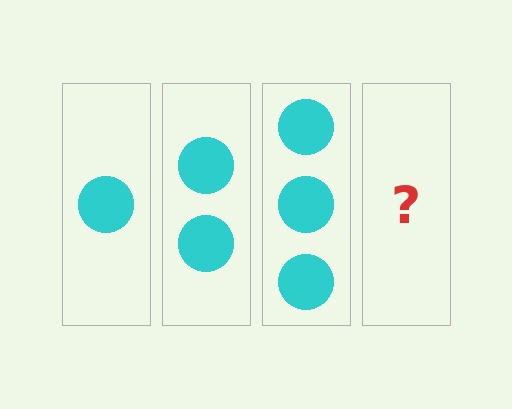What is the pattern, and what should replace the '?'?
The pattern is that each step adds one more circle. The '?' should be 4 circles.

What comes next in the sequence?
The next element should be 4 circles.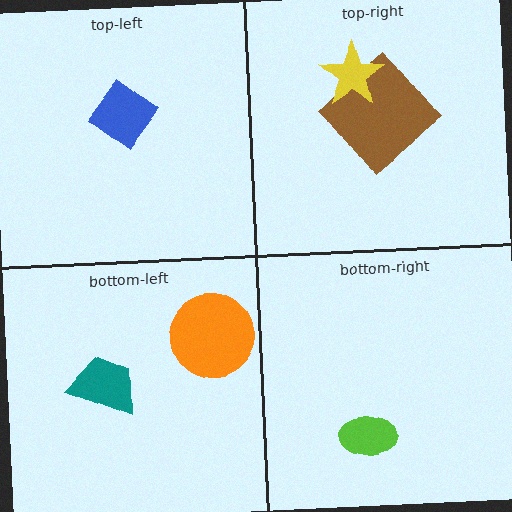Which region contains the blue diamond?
The top-left region.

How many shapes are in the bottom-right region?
1.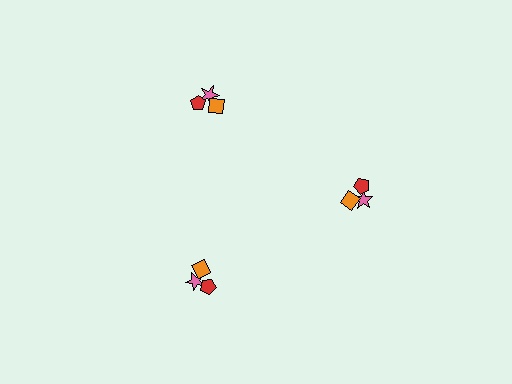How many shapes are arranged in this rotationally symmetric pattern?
There are 9 shapes, arranged in 3 groups of 3.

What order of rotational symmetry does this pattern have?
This pattern has 3-fold rotational symmetry.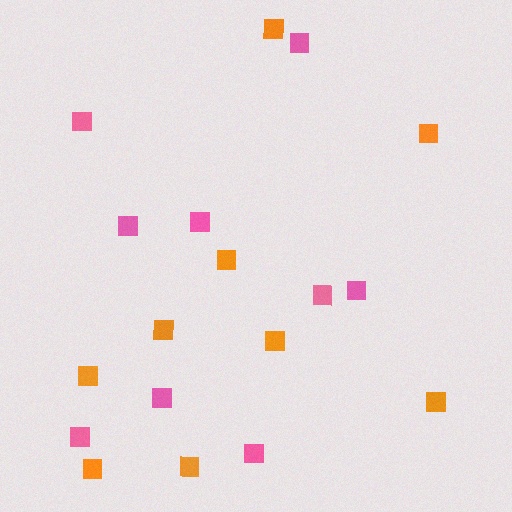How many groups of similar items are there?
There are 2 groups: one group of orange squares (9) and one group of pink squares (9).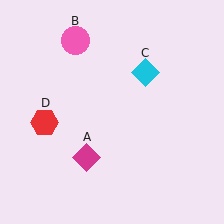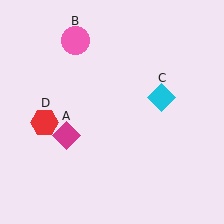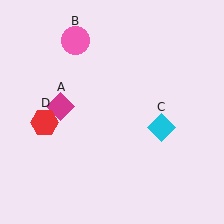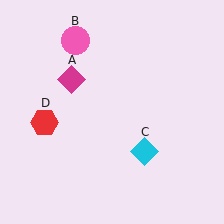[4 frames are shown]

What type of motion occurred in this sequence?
The magenta diamond (object A), cyan diamond (object C) rotated clockwise around the center of the scene.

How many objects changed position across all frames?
2 objects changed position: magenta diamond (object A), cyan diamond (object C).